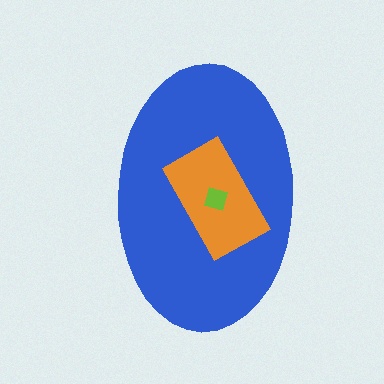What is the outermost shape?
The blue ellipse.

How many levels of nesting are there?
3.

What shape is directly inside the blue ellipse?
The orange rectangle.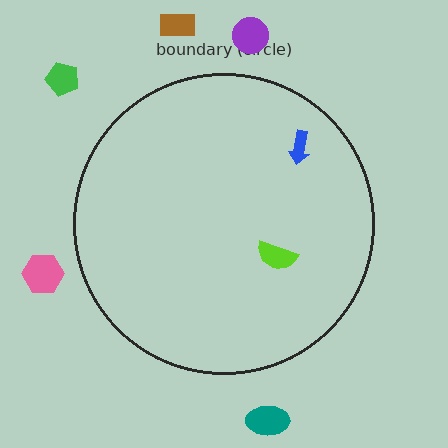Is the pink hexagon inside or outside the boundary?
Outside.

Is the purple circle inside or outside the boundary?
Outside.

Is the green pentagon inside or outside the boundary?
Outside.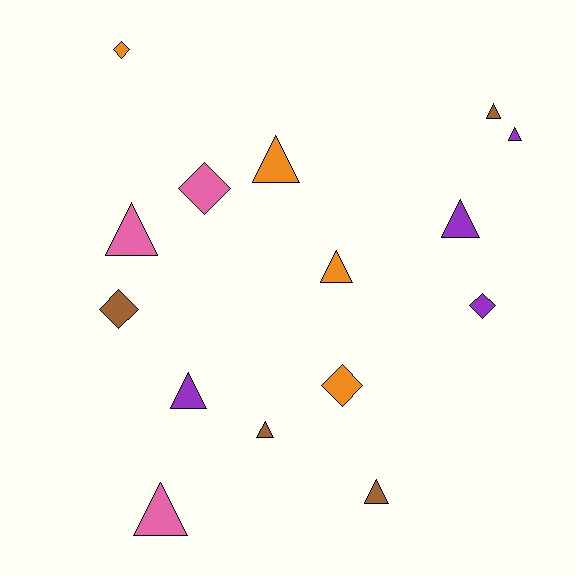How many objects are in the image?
There are 15 objects.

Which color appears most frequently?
Brown, with 4 objects.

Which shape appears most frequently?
Triangle, with 10 objects.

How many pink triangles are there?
There are 2 pink triangles.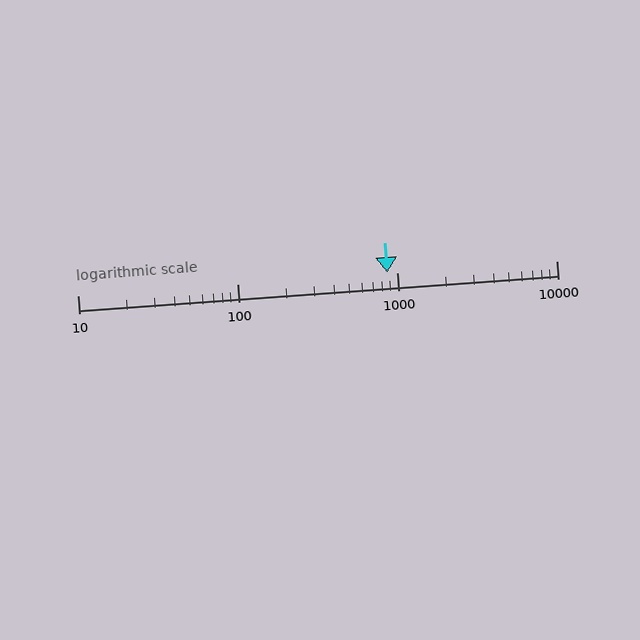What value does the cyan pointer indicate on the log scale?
The pointer indicates approximately 870.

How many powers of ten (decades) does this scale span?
The scale spans 3 decades, from 10 to 10000.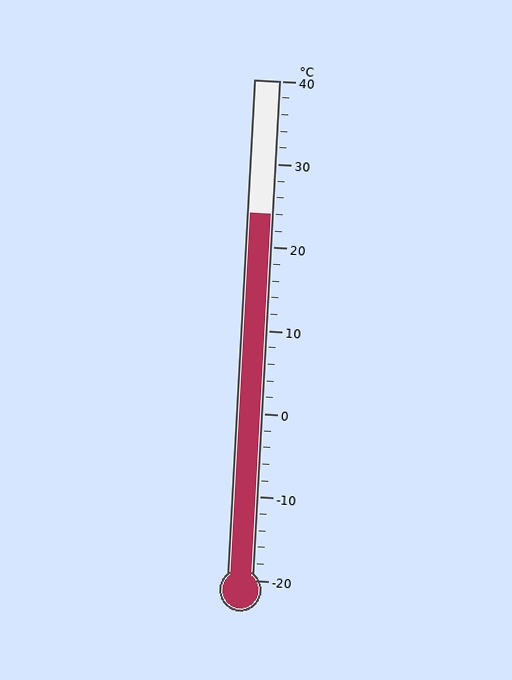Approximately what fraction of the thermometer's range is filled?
The thermometer is filled to approximately 75% of its range.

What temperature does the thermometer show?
The thermometer shows approximately 24°C.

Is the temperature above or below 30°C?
The temperature is below 30°C.